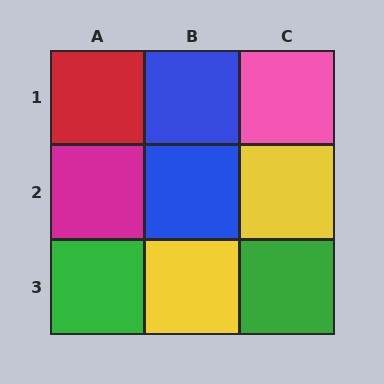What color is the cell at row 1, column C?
Pink.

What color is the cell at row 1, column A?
Red.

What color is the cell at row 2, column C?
Yellow.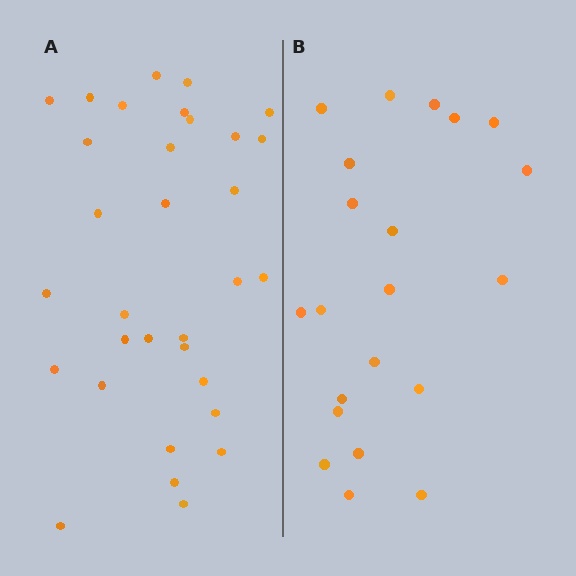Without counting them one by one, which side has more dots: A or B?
Region A (the left region) has more dots.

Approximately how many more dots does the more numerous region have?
Region A has roughly 12 or so more dots than region B.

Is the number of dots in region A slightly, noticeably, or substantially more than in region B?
Region A has substantially more. The ratio is roughly 1.5 to 1.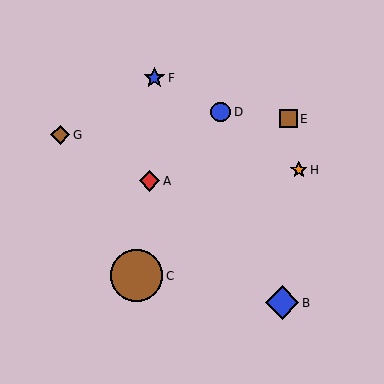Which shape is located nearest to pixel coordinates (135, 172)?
The red diamond (labeled A) at (149, 181) is nearest to that location.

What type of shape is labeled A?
Shape A is a red diamond.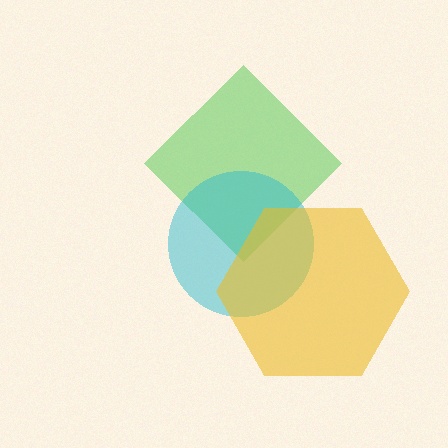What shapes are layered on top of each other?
The layered shapes are: a green diamond, a cyan circle, a yellow hexagon.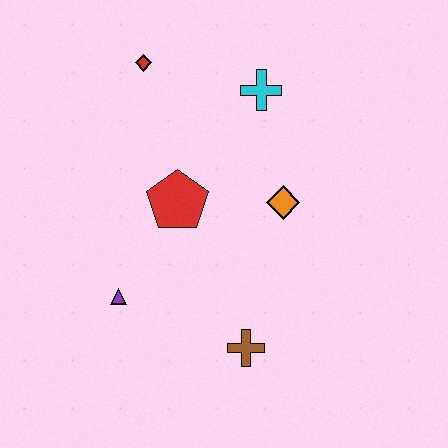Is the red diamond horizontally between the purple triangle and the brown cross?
Yes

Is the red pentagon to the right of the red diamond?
Yes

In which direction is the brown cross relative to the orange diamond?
The brown cross is below the orange diamond.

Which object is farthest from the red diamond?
The brown cross is farthest from the red diamond.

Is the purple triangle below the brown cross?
No